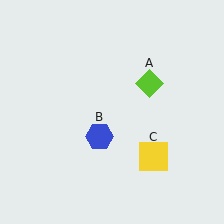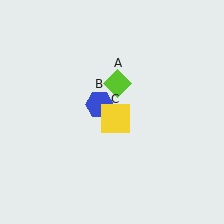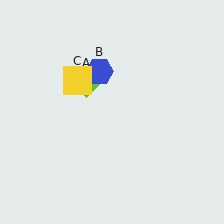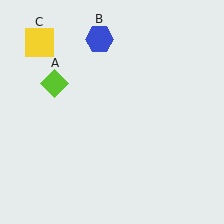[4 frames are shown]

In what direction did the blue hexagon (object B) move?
The blue hexagon (object B) moved up.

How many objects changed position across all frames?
3 objects changed position: lime diamond (object A), blue hexagon (object B), yellow square (object C).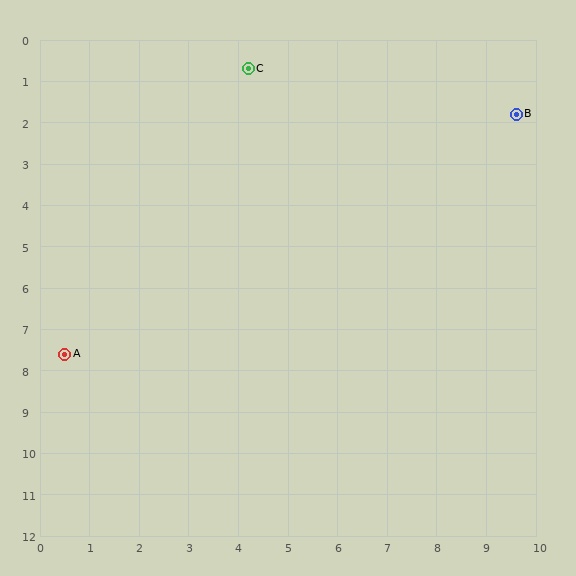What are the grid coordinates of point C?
Point C is at approximately (4.2, 0.7).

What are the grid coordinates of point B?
Point B is at approximately (9.6, 1.8).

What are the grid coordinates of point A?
Point A is at approximately (0.5, 7.6).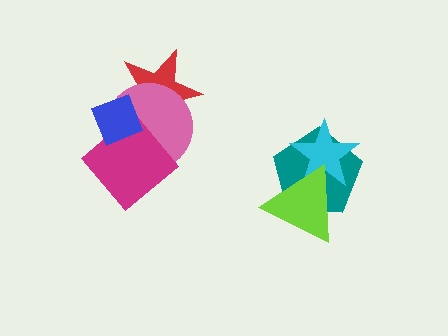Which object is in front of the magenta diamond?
The blue diamond is in front of the magenta diamond.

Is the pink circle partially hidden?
Yes, it is partially covered by another shape.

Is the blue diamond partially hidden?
No, no other shape covers it.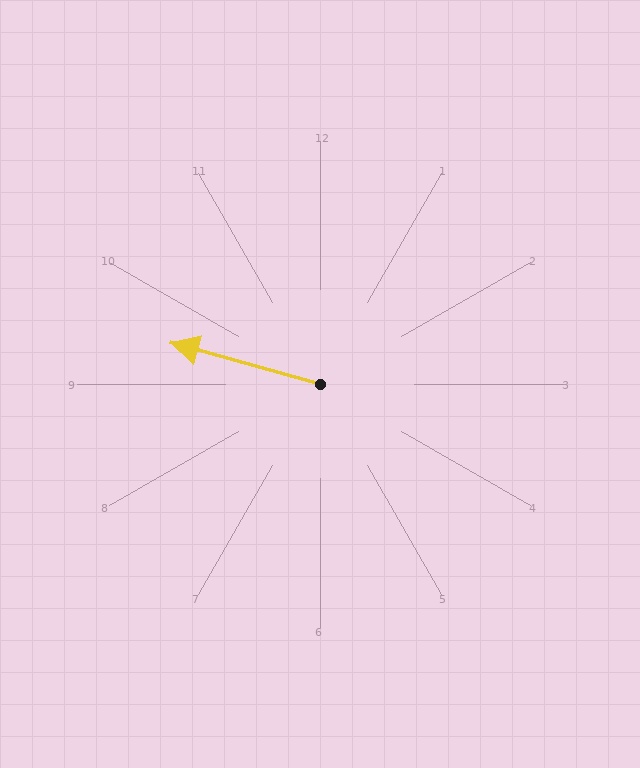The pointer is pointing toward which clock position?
Roughly 10 o'clock.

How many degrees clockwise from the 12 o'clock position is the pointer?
Approximately 285 degrees.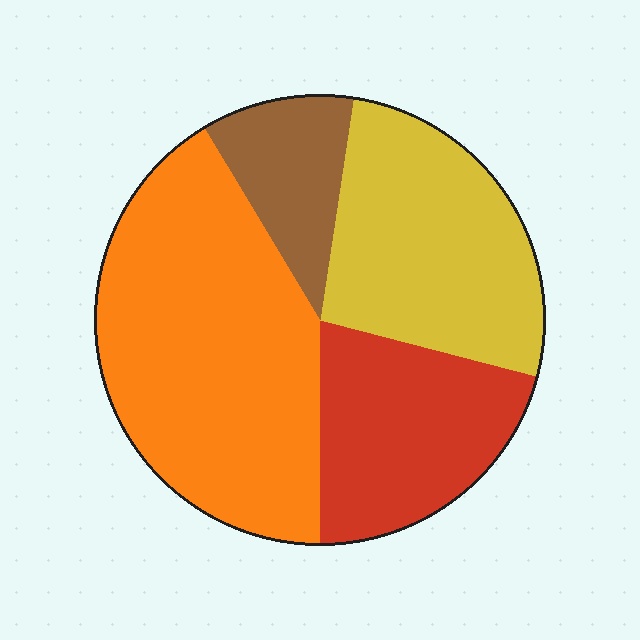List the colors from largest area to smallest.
From largest to smallest: orange, yellow, red, brown.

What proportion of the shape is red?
Red covers 21% of the shape.